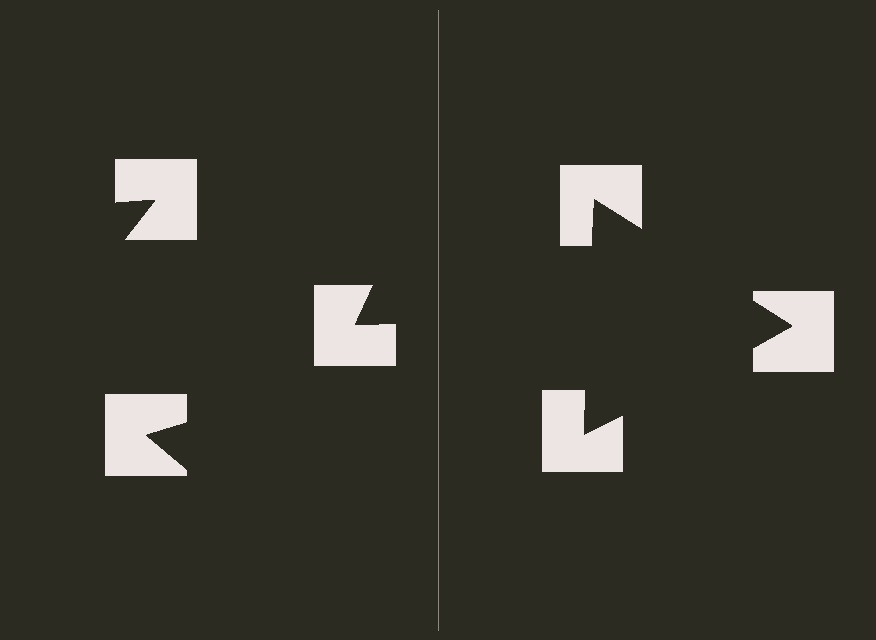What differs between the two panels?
The notched squares are positioned identically on both sides; only the wedge orientations differ. On the right they align to a triangle; on the left they are misaligned.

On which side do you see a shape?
An illusory triangle appears on the right side. On the left side the wedge cuts are rotated, so no coherent shape forms.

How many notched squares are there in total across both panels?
6 — 3 on each side.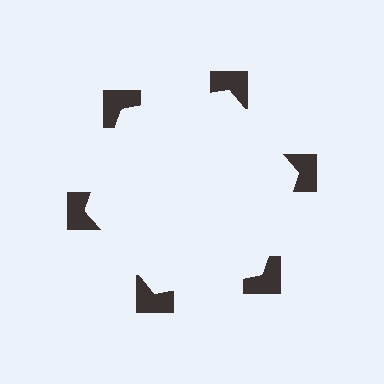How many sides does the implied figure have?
6 sides.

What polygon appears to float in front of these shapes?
An illusory hexagon — its edges are inferred from the aligned wedge cuts in the notched squares, not physically drawn.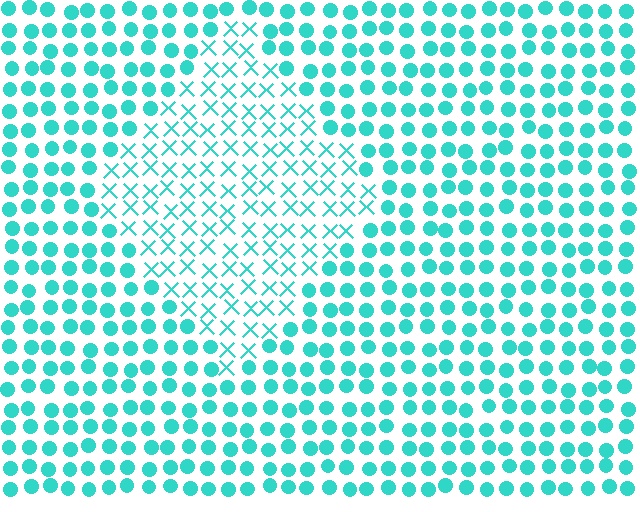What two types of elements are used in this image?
The image uses X marks inside the diamond region and circles outside it.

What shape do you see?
I see a diamond.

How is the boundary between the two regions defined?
The boundary is defined by a change in element shape: X marks inside vs. circles outside. All elements share the same color and spacing.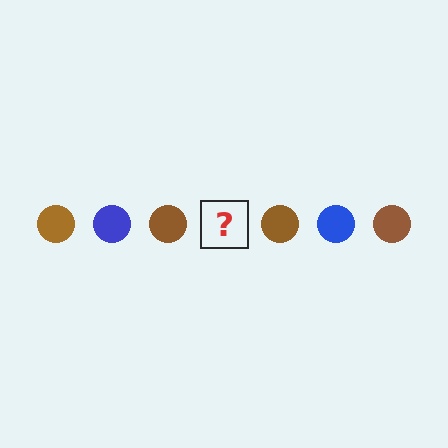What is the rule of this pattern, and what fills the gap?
The rule is that the pattern cycles through brown, blue circles. The gap should be filled with a blue circle.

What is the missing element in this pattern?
The missing element is a blue circle.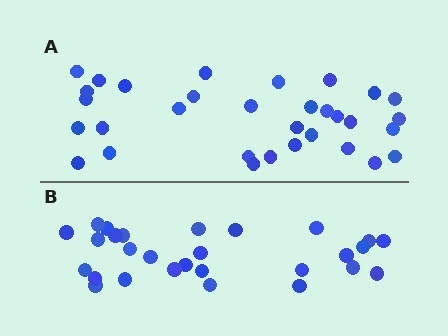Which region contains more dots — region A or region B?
Region A (the top region) has more dots.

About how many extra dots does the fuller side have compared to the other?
Region A has about 4 more dots than region B.